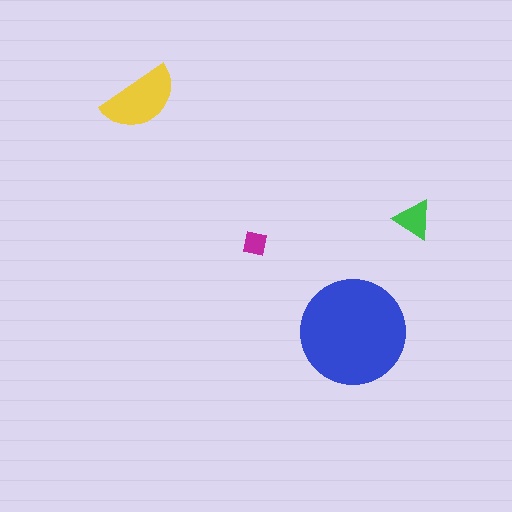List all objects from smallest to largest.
The magenta square, the green triangle, the yellow semicircle, the blue circle.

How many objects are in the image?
There are 4 objects in the image.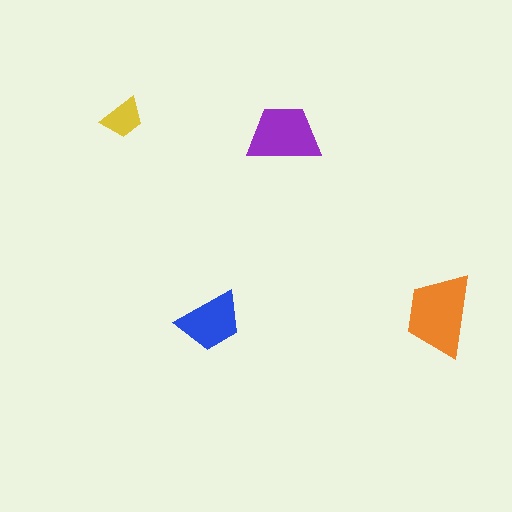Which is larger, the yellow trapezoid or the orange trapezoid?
The orange one.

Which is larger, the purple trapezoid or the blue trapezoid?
The purple one.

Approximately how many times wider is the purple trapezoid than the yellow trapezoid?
About 1.5 times wider.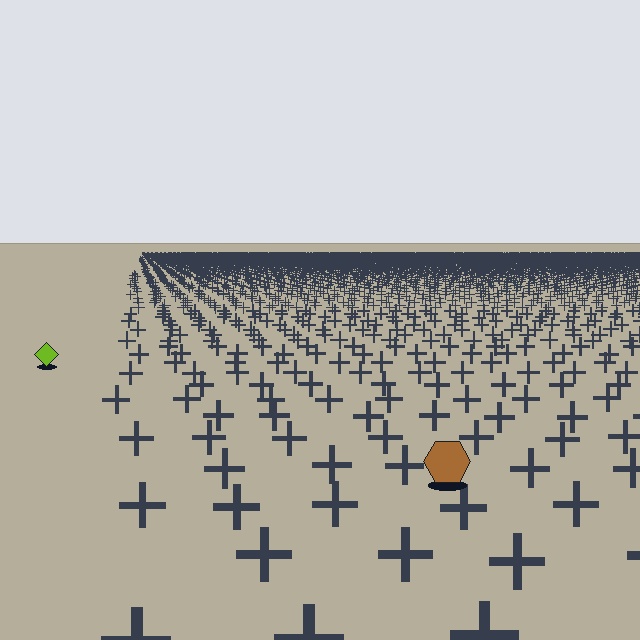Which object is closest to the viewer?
The brown hexagon is closest. The texture marks near it are larger and more spread out.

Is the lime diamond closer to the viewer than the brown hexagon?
No. The brown hexagon is closer — you can tell from the texture gradient: the ground texture is coarser near it.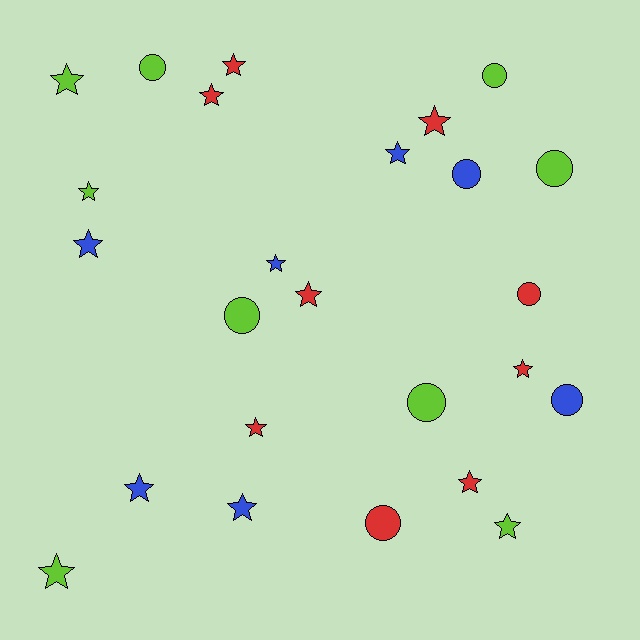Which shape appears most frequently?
Star, with 16 objects.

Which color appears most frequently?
Lime, with 9 objects.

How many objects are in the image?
There are 25 objects.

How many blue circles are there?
There are 2 blue circles.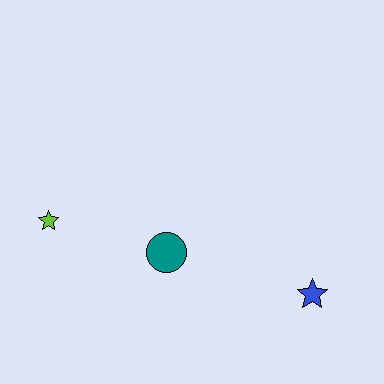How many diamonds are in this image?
There are no diamonds.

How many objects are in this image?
There are 3 objects.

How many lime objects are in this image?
There is 1 lime object.